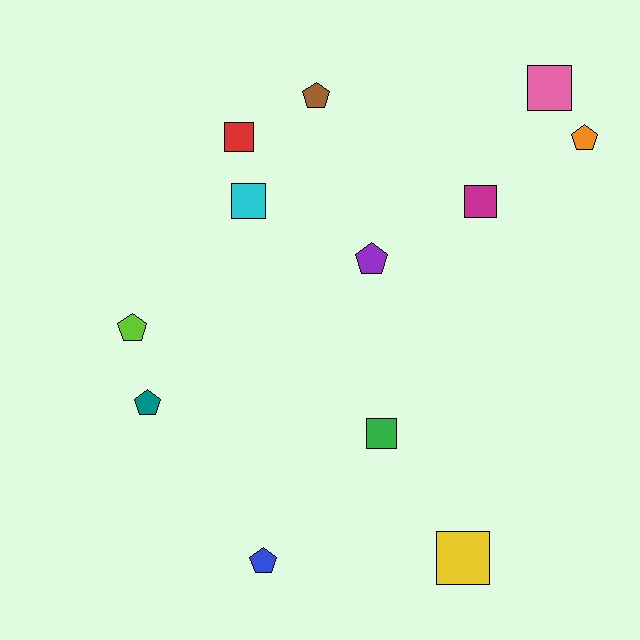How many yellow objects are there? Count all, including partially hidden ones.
There is 1 yellow object.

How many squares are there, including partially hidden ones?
There are 6 squares.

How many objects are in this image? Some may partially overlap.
There are 12 objects.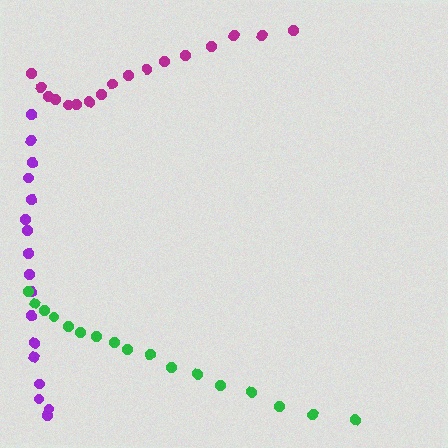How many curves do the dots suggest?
There are 3 distinct paths.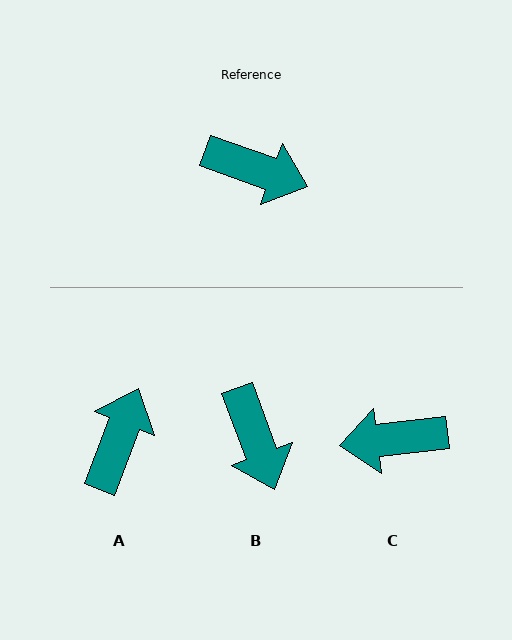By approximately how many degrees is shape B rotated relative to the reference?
Approximately 50 degrees clockwise.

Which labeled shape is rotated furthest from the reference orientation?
C, about 154 degrees away.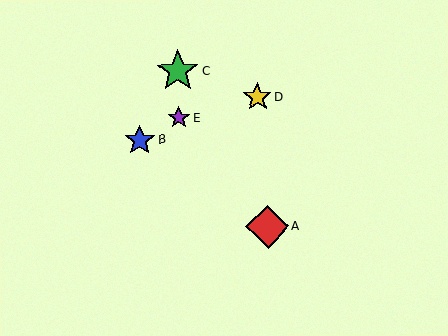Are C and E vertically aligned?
Yes, both are at x≈178.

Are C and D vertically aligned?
No, C is at x≈178 and D is at x≈258.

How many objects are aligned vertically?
2 objects (C, E) are aligned vertically.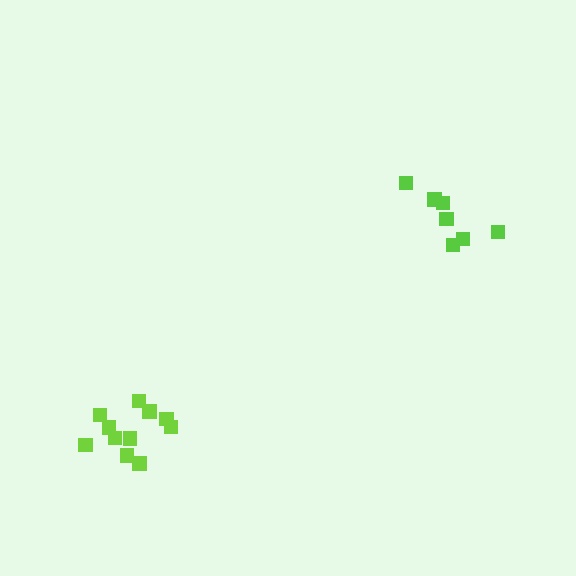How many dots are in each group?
Group 1: 7 dots, Group 2: 11 dots (18 total).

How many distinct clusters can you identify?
There are 2 distinct clusters.